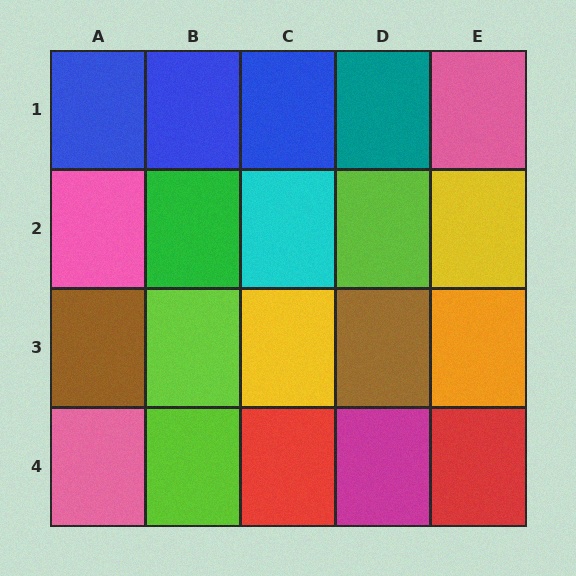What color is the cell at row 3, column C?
Yellow.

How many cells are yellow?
2 cells are yellow.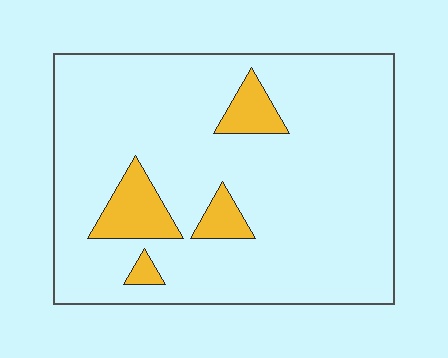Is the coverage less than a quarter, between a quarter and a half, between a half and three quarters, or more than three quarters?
Less than a quarter.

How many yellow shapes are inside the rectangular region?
4.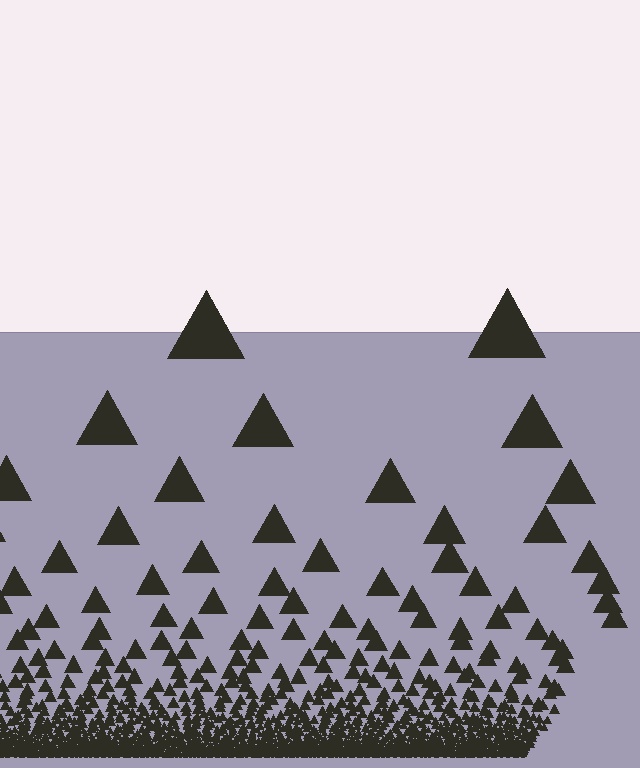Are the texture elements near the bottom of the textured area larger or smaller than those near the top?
Smaller. The gradient is inverted — elements near the bottom are smaller and denser.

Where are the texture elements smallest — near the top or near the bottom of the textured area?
Near the bottom.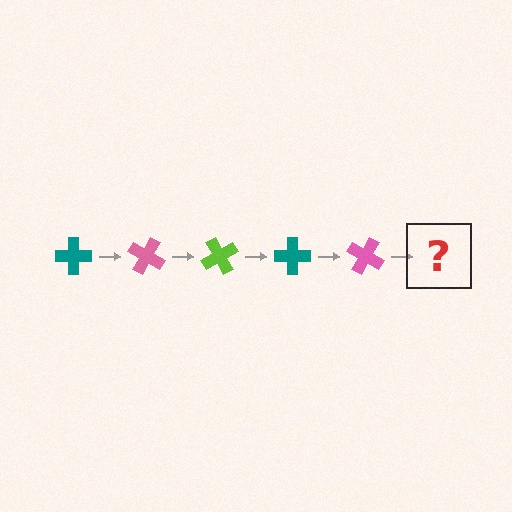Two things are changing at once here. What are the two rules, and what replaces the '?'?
The two rules are that it rotates 30 degrees each step and the color cycles through teal, pink, and lime. The '?' should be a lime cross, rotated 150 degrees from the start.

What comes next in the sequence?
The next element should be a lime cross, rotated 150 degrees from the start.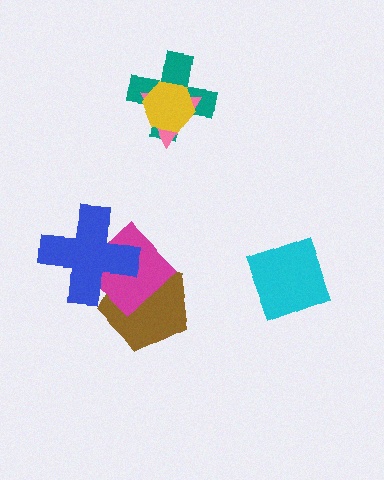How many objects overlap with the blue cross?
2 objects overlap with the blue cross.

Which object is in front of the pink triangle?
The yellow hexagon is in front of the pink triangle.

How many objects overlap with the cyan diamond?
0 objects overlap with the cyan diamond.